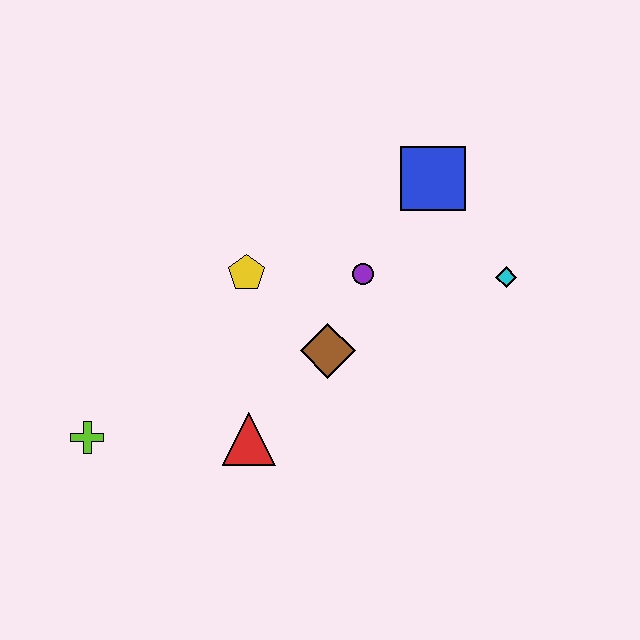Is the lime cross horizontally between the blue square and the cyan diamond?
No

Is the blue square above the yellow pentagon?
Yes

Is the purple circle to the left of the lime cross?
No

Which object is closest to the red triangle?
The brown diamond is closest to the red triangle.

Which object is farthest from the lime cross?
The cyan diamond is farthest from the lime cross.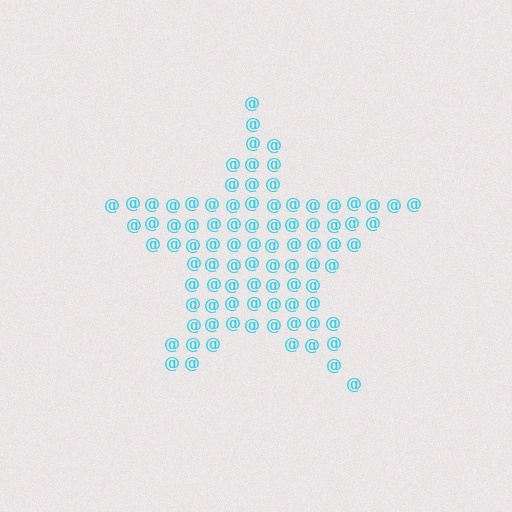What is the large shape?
The large shape is a star.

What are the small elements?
The small elements are at signs.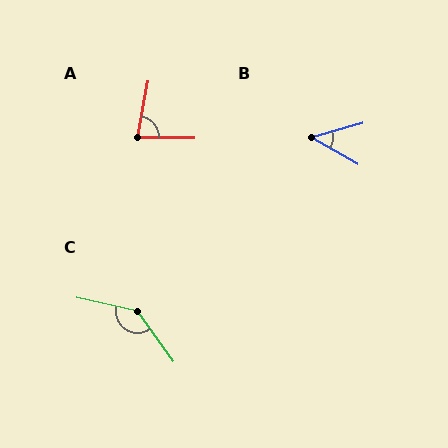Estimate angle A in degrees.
Approximately 80 degrees.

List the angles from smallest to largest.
B (45°), A (80°), C (138°).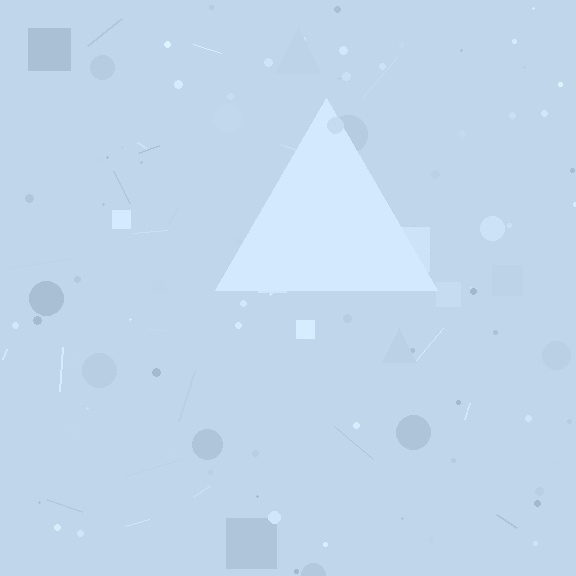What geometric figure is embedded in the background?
A triangle is embedded in the background.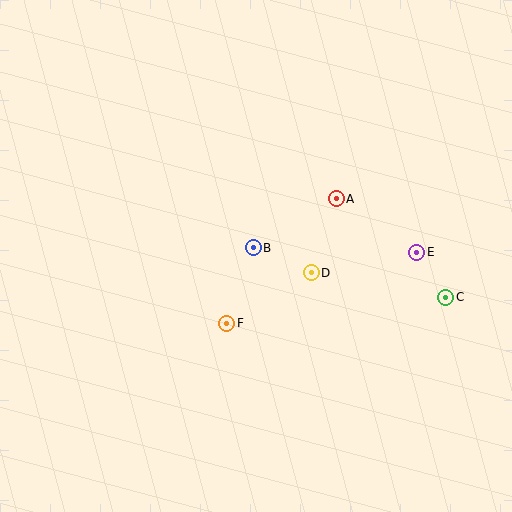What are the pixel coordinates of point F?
Point F is at (227, 323).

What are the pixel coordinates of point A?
Point A is at (336, 199).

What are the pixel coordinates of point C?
Point C is at (446, 297).